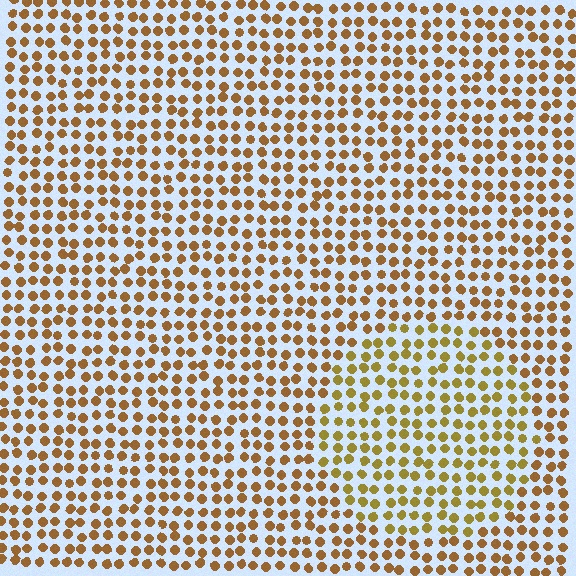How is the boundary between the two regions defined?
The boundary is defined purely by a slight shift in hue (about 21 degrees). Spacing, size, and orientation are identical on both sides.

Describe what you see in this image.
The image is filled with small brown elements in a uniform arrangement. A circle-shaped region is visible where the elements are tinted to a slightly different hue, forming a subtle color boundary.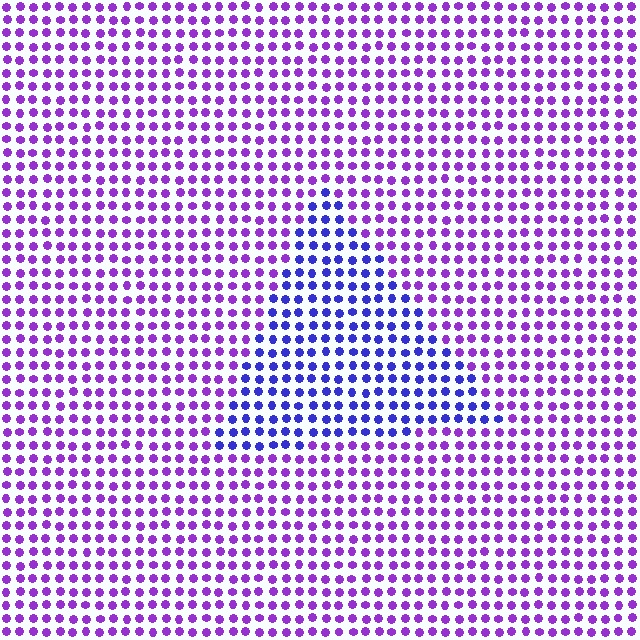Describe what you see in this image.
The image is filled with small purple elements in a uniform arrangement. A triangle-shaped region is visible where the elements are tinted to a slightly different hue, forming a subtle color boundary.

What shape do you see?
I see a triangle.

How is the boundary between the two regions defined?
The boundary is defined purely by a slight shift in hue (about 38 degrees). Spacing, size, and orientation are identical on both sides.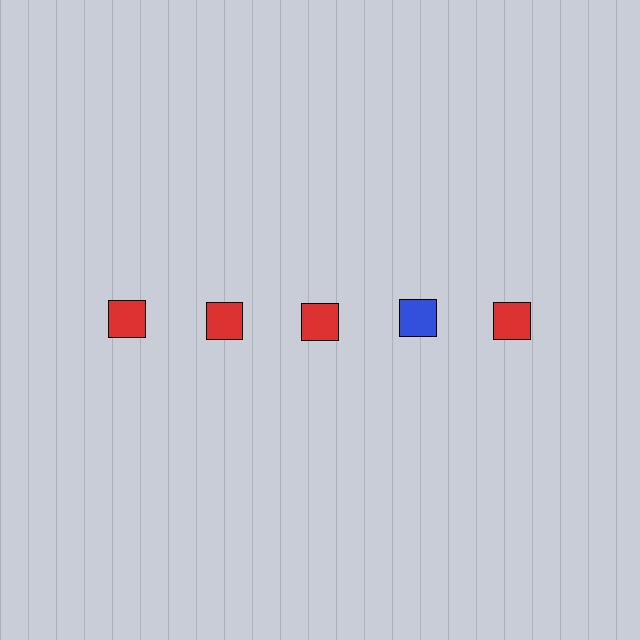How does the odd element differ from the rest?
It has a different color: blue instead of red.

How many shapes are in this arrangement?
There are 5 shapes arranged in a grid pattern.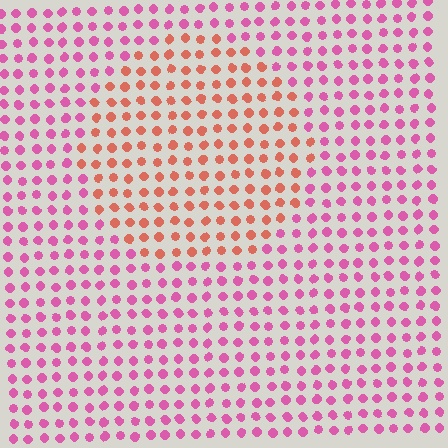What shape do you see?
I see a circle.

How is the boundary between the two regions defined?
The boundary is defined purely by a slight shift in hue (about 45 degrees). Spacing, size, and orientation are identical on both sides.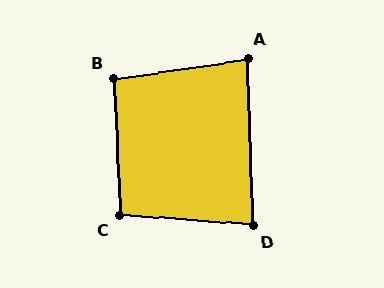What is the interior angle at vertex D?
Approximately 84 degrees (acute).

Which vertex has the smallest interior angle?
A, at approximately 83 degrees.